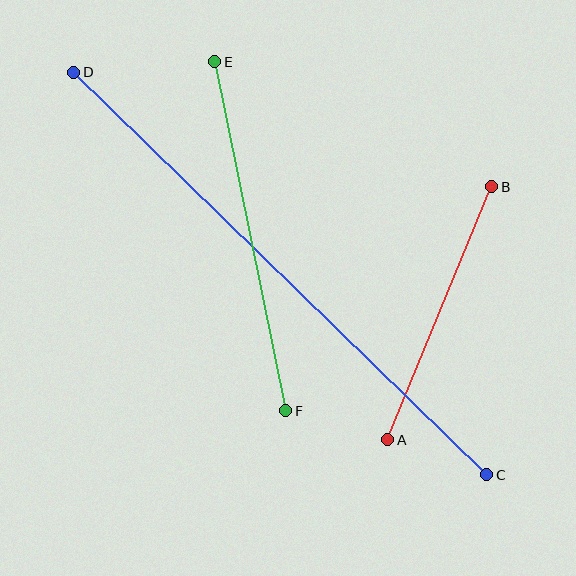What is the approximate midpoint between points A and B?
The midpoint is at approximately (440, 313) pixels.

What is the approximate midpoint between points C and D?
The midpoint is at approximately (280, 273) pixels.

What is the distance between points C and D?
The distance is approximately 577 pixels.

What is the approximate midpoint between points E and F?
The midpoint is at approximately (250, 236) pixels.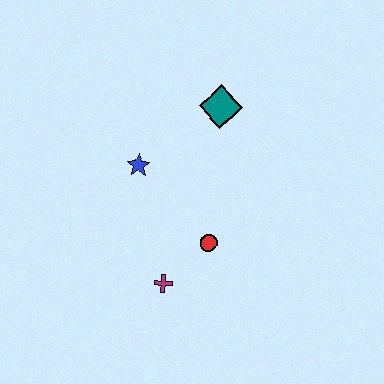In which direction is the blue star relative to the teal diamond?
The blue star is to the left of the teal diamond.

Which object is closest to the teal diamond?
The blue star is closest to the teal diamond.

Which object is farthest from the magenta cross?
The teal diamond is farthest from the magenta cross.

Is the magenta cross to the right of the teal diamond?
No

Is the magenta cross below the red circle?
Yes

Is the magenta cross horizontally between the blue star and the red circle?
Yes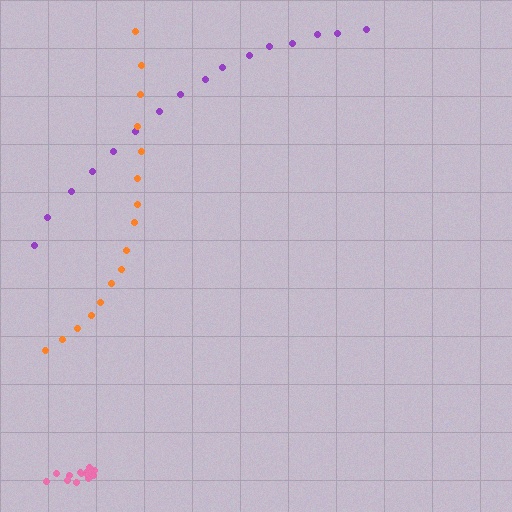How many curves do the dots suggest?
There are 3 distinct paths.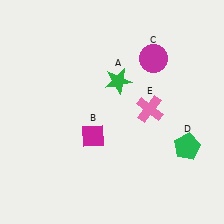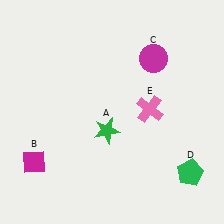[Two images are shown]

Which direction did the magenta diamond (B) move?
The magenta diamond (B) moved left.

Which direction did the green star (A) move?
The green star (A) moved down.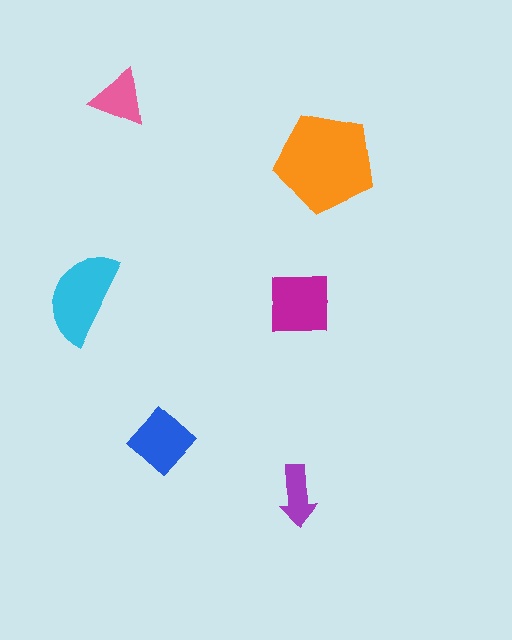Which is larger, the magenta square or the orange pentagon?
The orange pentagon.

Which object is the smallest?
The purple arrow.